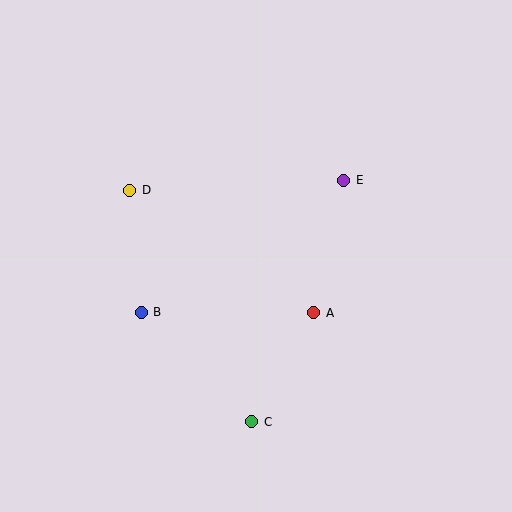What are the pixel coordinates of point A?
Point A is at (314, 313).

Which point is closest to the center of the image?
Point A at (314, 313) is closest to the center.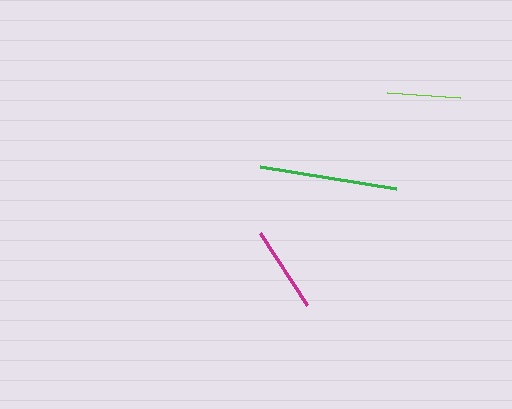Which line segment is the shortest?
The lime line is the shortest at approximately 74 pixels.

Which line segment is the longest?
The green line is the longest at approximately 137 pixels.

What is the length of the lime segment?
The lime segment is approximately 74 pixels long.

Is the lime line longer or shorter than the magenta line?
The magenta line is longer than the lime line.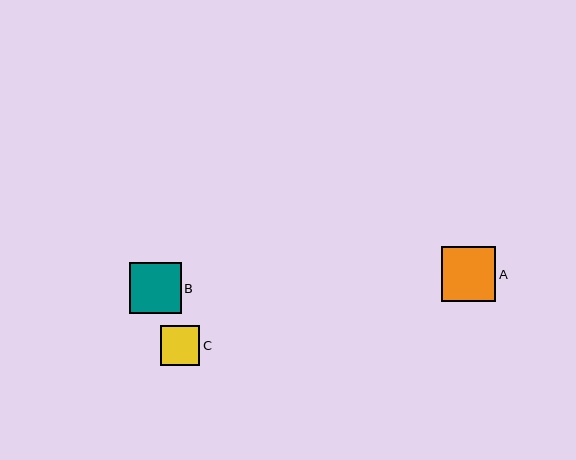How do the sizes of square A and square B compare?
Square A and square B are approximately the same size.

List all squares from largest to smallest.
From largest to smallest: A, B, C.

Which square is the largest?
Square A is the largest with a size of approximately 54 pixels.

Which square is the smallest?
Square C is the smallest with a size of approximately 39 pixels.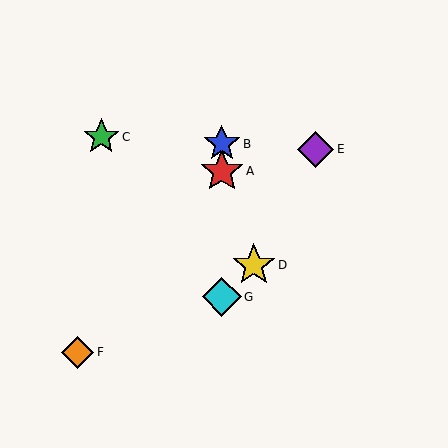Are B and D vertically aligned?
No, B is at x≈222 and D is at x≈254.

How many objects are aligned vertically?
3 objects (A, B, G) are aligned vertically.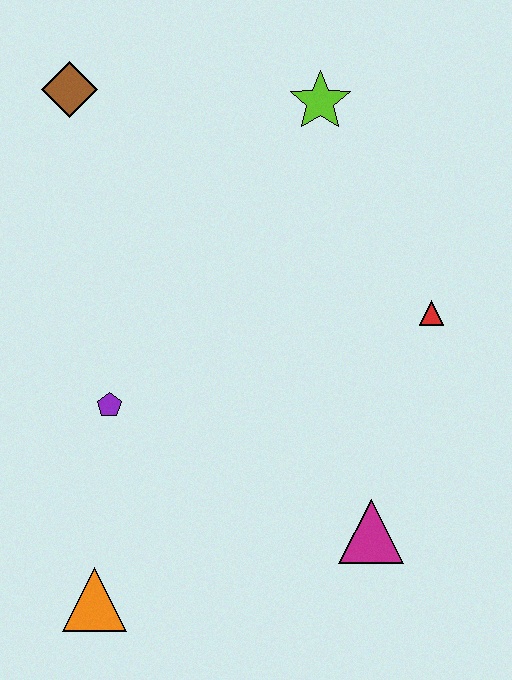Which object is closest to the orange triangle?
The purple pentagon is closest to the orange triangle.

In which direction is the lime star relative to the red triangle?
The lime star is above the red triangle.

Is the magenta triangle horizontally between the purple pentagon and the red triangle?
Yes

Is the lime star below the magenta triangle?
No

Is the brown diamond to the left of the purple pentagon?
Yes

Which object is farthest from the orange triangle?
The lime star is farthest from the orange triangle.